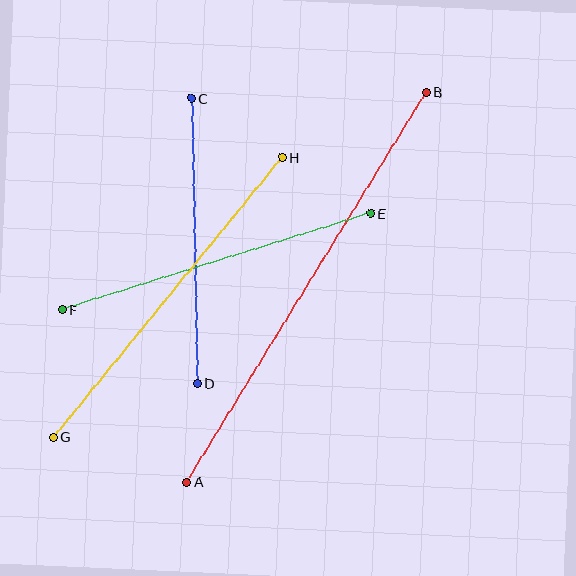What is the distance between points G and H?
The distance is approximately 361 pixels.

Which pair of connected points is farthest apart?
Points A and B are farthest apart.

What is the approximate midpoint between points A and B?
The midpoint is at approximately (306, 287) pixels.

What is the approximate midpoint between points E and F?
The midpoint is at approximately (216, 262) pixels.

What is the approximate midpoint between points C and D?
The midpoint is at approximately (194, 241) pixels.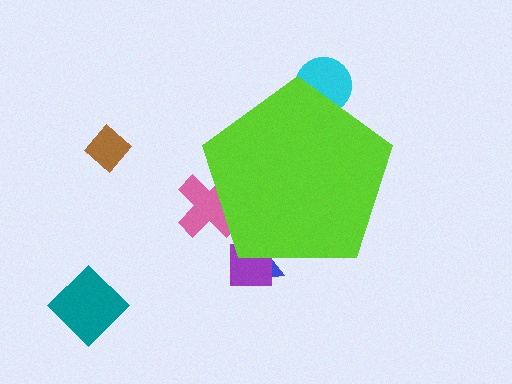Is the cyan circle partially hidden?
Yes, the cyan circle is partially hidden behind the lime pentagon.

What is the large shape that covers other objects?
A lime pentagon.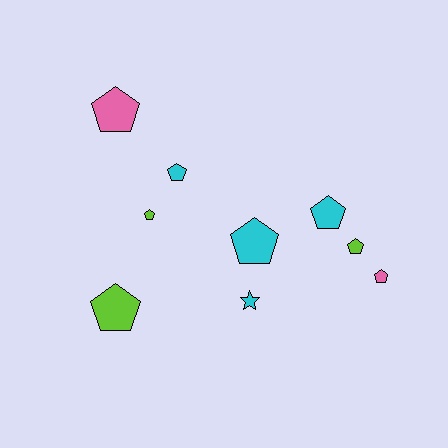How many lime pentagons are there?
There are 3 lime pentagons.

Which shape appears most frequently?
Pentagon, with 8 objects.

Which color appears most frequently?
Cyan, with 4 objects.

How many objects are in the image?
There are 9 objects.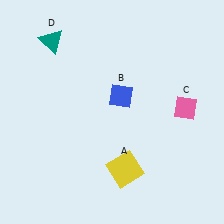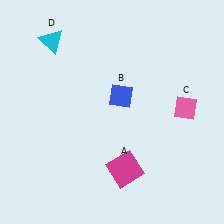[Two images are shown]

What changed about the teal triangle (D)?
In Image 1, D is teal. In Image 2, it changed to cyan.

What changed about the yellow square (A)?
In Image 1, A is yellow. In Image 2, it changed to magenta.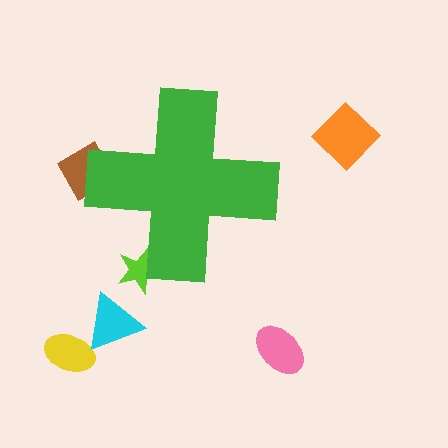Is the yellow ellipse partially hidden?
No, the yellow ellipse is fully visible.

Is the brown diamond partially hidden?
Yes, the brown diamond is partially hidden behind the green cross.